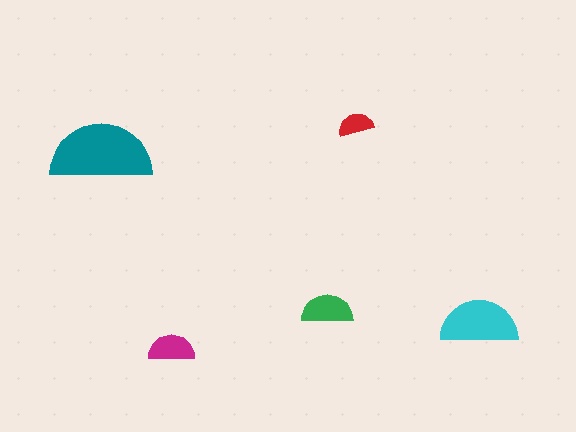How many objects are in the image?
There are 5 objects in the image.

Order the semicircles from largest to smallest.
the teal one, the cyan one, the green one, the magenta one, the red one.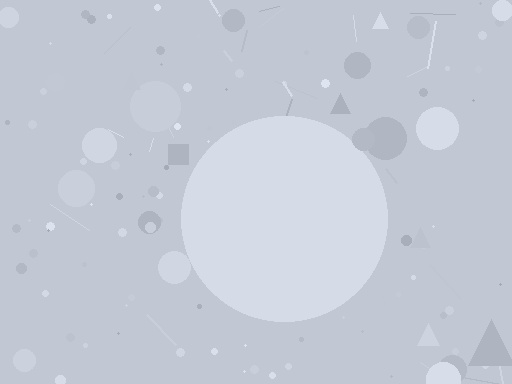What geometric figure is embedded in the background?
A circle is embedded in the background.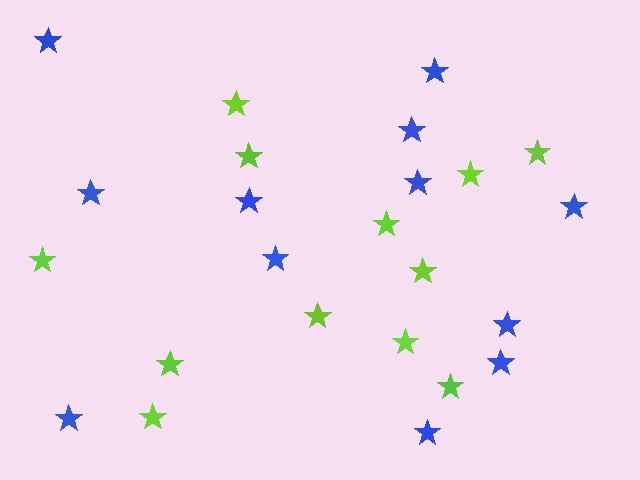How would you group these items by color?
There are 2 groups: one group of blue stars (12) and one group of lime stars (12).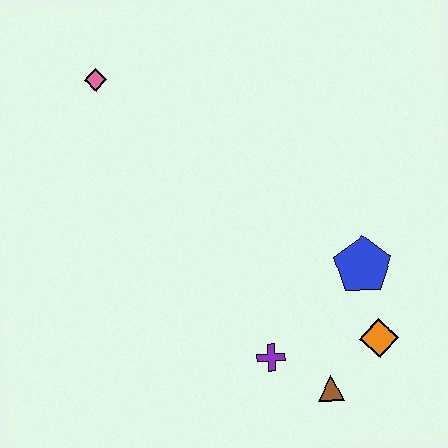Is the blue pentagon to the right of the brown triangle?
Yes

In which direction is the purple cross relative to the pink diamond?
The purple cross is below the pink diamond.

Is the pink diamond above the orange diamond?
Yes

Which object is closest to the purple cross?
The brown triangle is closest to the purple cross.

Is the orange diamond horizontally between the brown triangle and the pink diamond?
No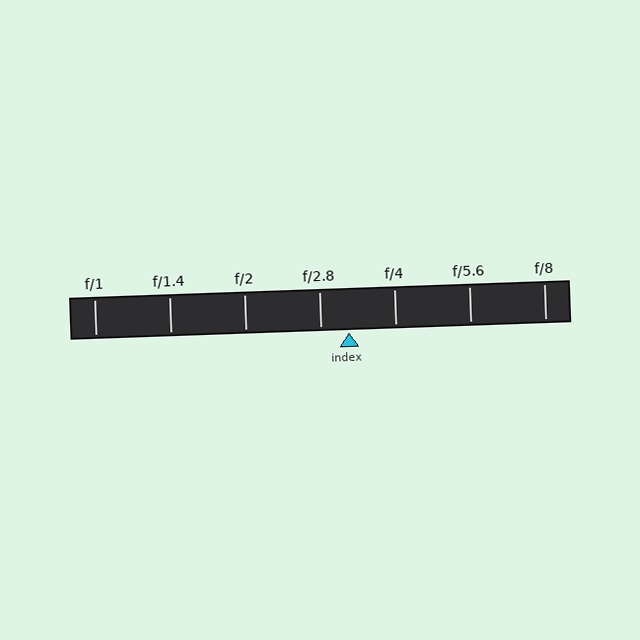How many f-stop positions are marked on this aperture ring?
There are 7 f-stop positions marked.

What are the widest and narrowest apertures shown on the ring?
The widest aperture shown is f/1 and the narrowest is f/8.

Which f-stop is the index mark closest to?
The index mark is closest to f/2.8.